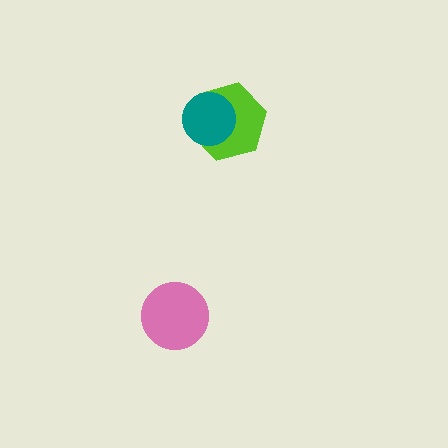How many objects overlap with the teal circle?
1 object overlaps with the teal circle.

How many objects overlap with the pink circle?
0 objects overlap with the pink circle.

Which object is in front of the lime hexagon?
The teal circle is in front of the lime hexagon.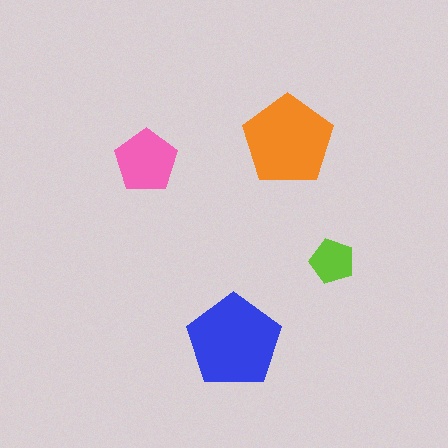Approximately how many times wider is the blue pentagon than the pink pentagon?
About 1.5 times wider.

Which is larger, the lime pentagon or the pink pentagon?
The pink one.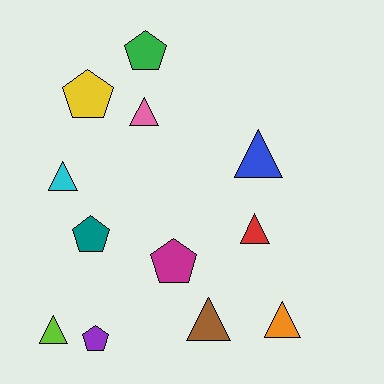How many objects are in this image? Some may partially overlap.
There are 12 objects.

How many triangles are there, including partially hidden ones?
There are 7 triangles.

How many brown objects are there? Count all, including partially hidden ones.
There is 1 brown object.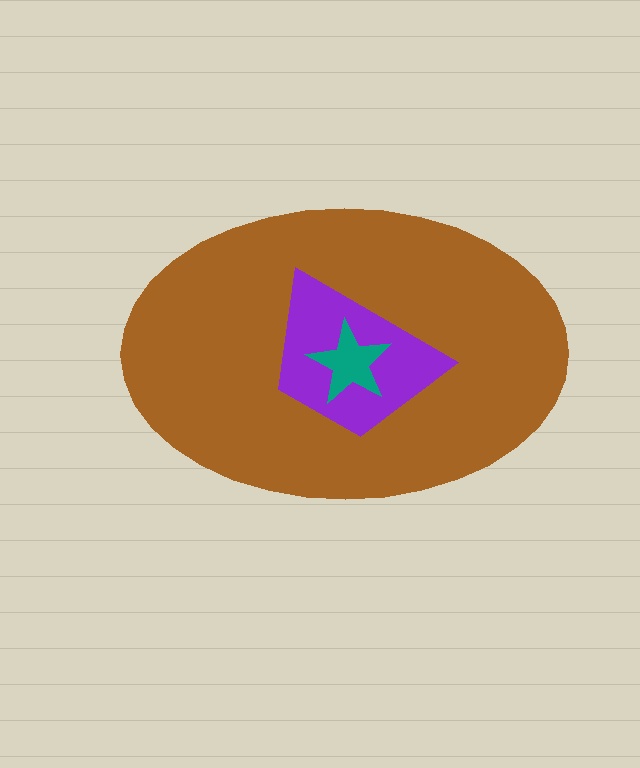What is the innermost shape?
The teal star.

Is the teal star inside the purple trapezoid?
Yes.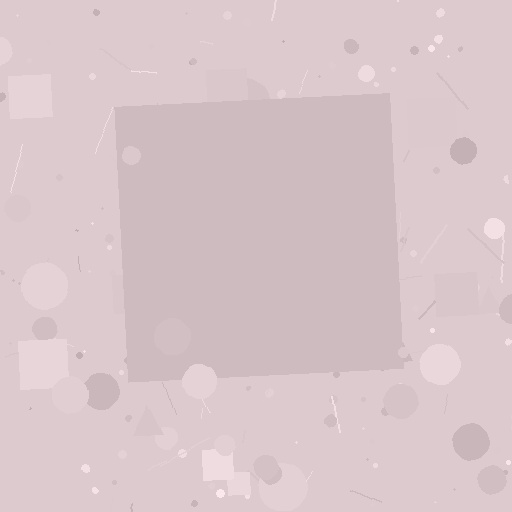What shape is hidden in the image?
A square is hidden in the image.